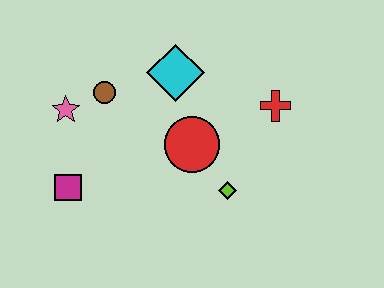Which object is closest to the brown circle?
The pink star is closest to the brown circle.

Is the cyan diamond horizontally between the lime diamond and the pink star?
Yes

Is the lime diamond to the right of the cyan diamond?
Yes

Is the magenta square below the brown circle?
Yes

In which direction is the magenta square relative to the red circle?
The magenta square is to the left of the red circle.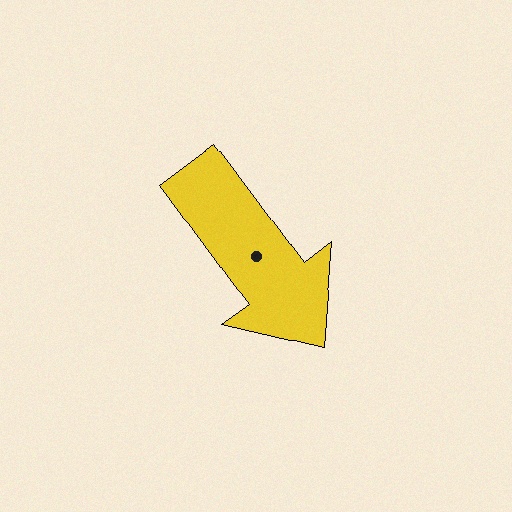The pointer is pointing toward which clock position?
Roughly 5 o'clock.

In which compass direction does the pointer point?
Southeast.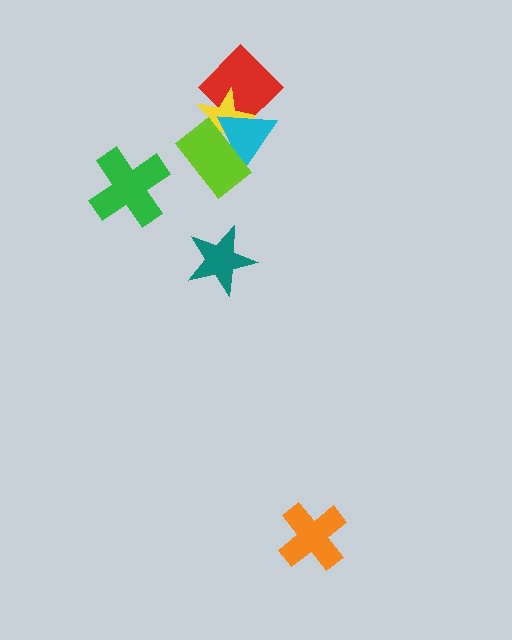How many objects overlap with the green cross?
0 objects overlap with the green cross.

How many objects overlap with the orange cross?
0 objects overlap with the orange cross.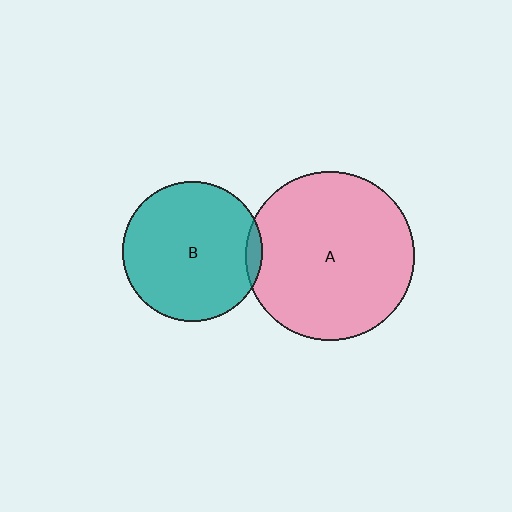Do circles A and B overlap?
Yes.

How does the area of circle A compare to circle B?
Approximately 1.5 times.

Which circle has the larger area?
Circle A (pink).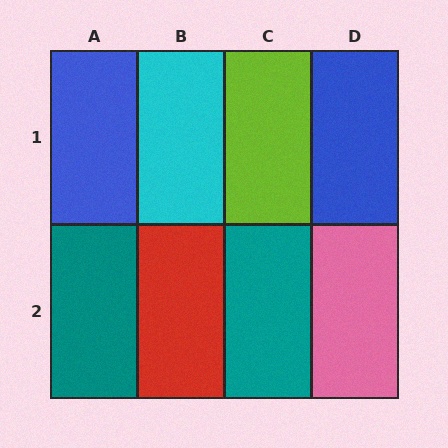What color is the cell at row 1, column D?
Blue.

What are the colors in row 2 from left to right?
Teal, red, teal, pink.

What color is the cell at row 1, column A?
Blue.